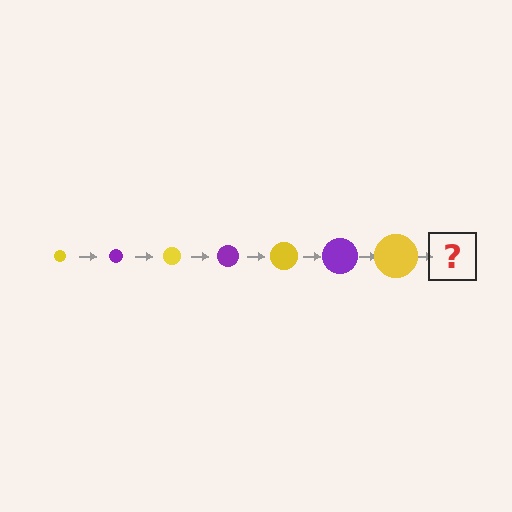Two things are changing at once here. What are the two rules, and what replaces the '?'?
The two rules are that the circle grows larger each step and the color cycles through yellow and purple. The '?' should be a purple circle, larger than the previous one.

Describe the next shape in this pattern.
It should be a purple circle, larger than the previous one.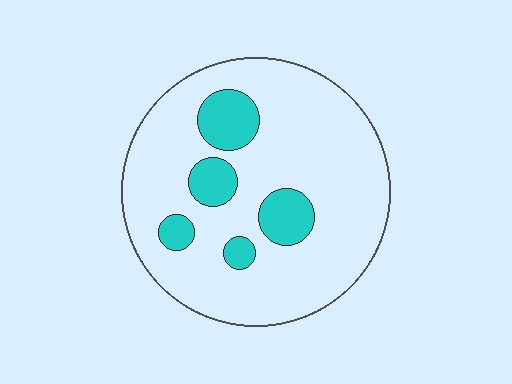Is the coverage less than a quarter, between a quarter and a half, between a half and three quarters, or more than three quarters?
Less than a quarter.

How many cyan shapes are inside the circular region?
5.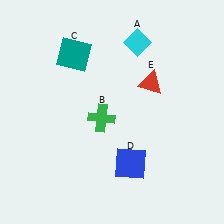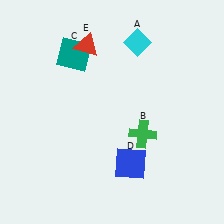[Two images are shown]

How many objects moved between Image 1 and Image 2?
2 objects moved between the two images.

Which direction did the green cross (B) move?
The green cross (B) moved right.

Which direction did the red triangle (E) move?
The red triangle (E) moved left.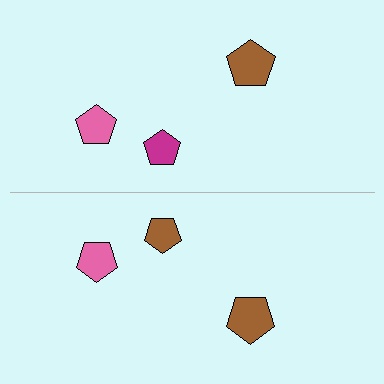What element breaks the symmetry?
The brown pentagon on the bottom side breaks the symmetry — its mirror counterpart is magenta.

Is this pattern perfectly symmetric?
No, the pattern is not perfectly symmetric. The brown pentagon on the bottom side breaks the symmetry — its mirror counterpart is magenta.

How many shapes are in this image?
There are 6 shapes in this image.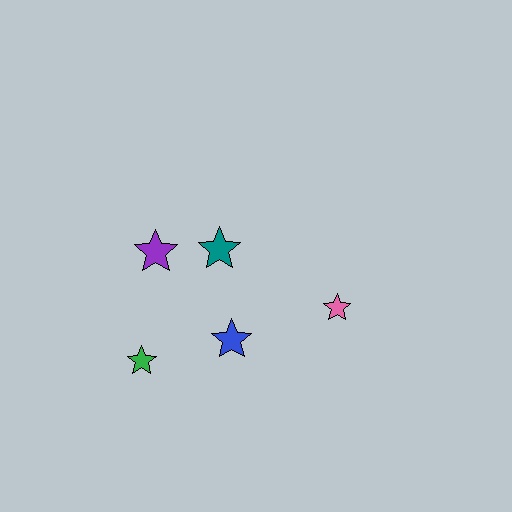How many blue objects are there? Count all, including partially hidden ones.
There is 1 blue object.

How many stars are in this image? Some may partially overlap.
There are 5 stars.